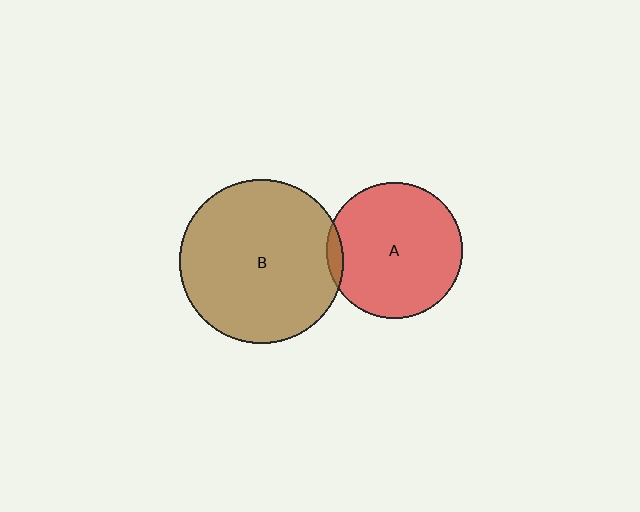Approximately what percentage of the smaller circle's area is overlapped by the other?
Approximately 5%.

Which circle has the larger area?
Circle B (brown).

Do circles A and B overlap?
Yes.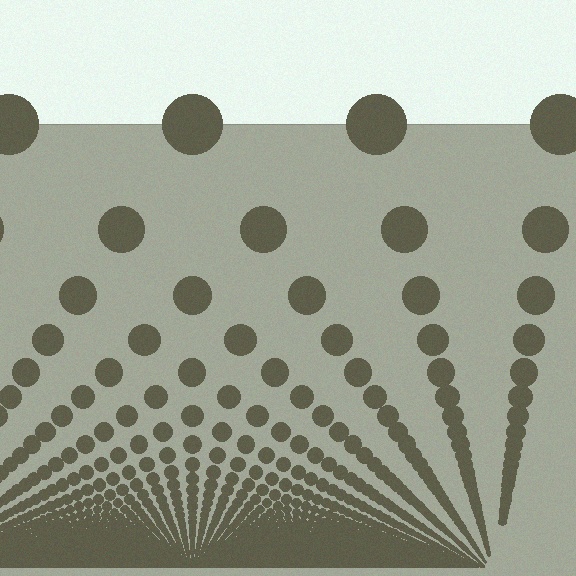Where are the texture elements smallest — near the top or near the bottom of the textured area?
Near the bottom.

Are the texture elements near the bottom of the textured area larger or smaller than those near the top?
Smaller. The gradient is inverted — elements near the bottom are smaller and denser.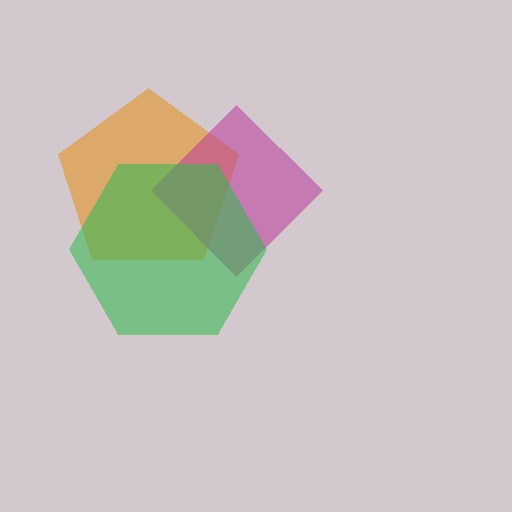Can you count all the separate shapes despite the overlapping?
Yes, there are 3 separate shapes.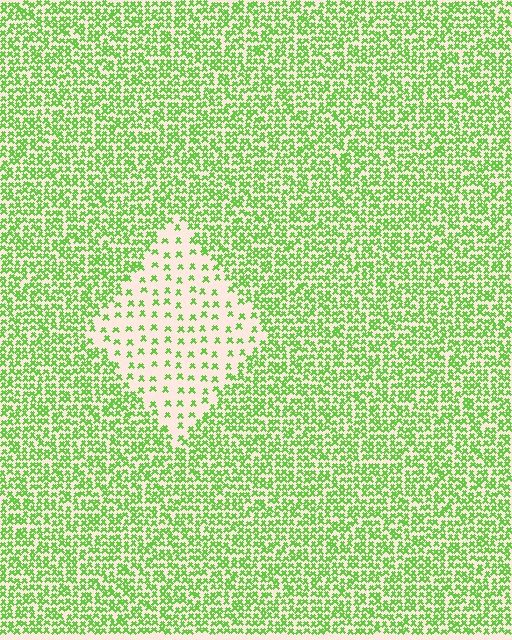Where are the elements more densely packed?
The elements are more densely packed outside the diamond boundary.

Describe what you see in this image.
The image contains small lime elements arranged at two different densities. A diamond-shaped region is visible where the elements are less densely packed than the surrounding area.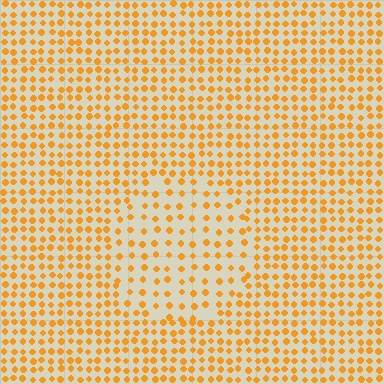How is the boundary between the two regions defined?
The boundary is defined by a change in element density (approximately 1.8x ratio). All elements are the same color, size, and shape.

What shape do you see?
I see a circle.